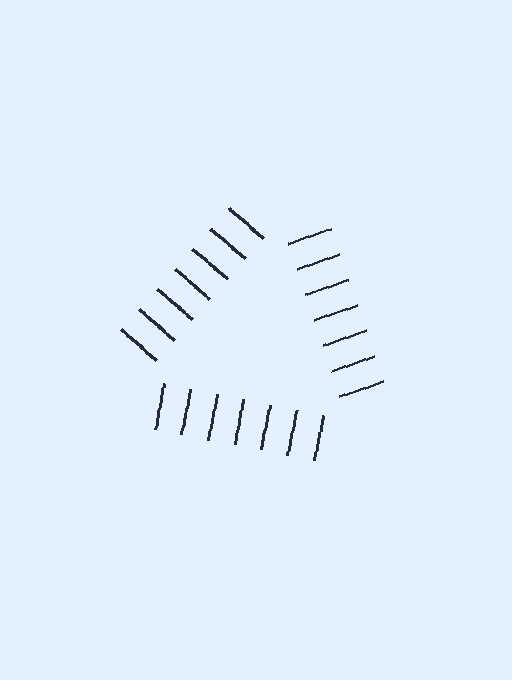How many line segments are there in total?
21 — 7 along each of the 3 edges.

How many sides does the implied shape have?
3 sides — the line-ends trace a triangle.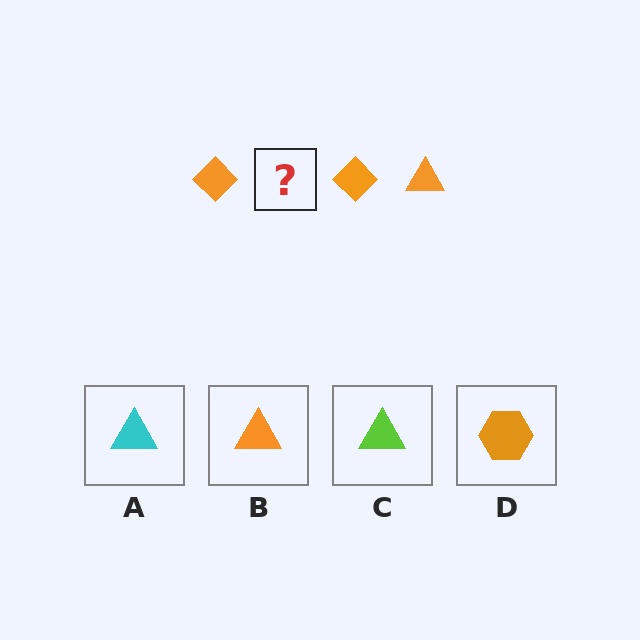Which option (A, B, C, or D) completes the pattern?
B.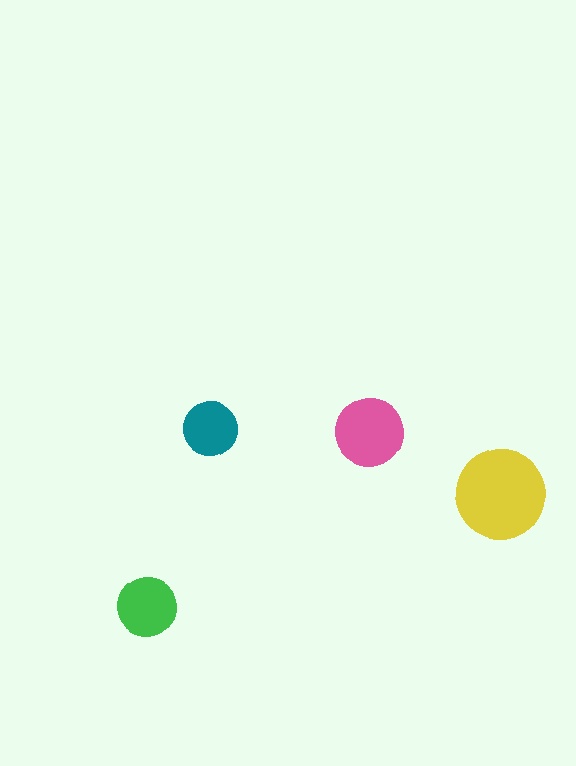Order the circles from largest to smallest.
the yellow one, the pink one, the green one, the teal one.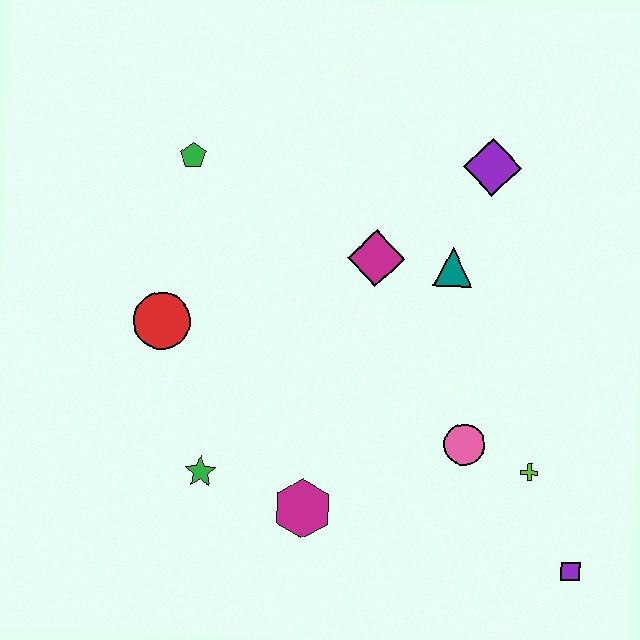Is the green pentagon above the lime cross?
Yes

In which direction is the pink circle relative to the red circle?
The pink circle is to the right of the red circle.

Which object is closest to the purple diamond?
The teal triangle is closest to the purple diamond.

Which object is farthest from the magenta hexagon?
The purple diamond is farthest from the magenta hexagon.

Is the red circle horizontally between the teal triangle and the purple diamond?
No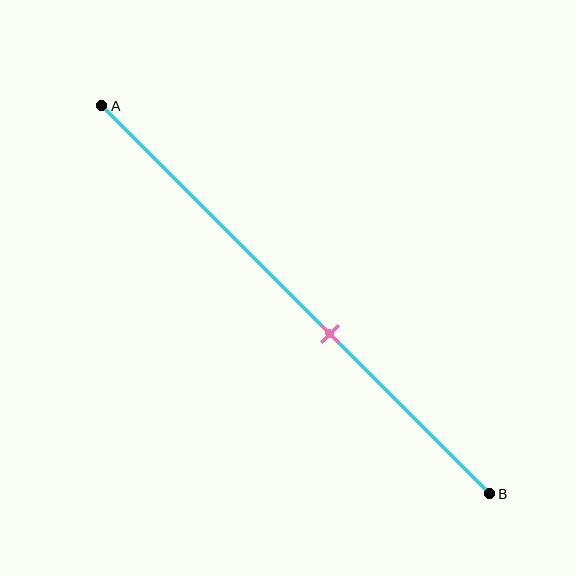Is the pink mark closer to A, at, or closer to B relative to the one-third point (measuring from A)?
The pink mark is closer to point B than the one-third point of segment AB.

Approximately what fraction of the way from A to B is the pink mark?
The pink mark is approximately 60% of the way from A to B.